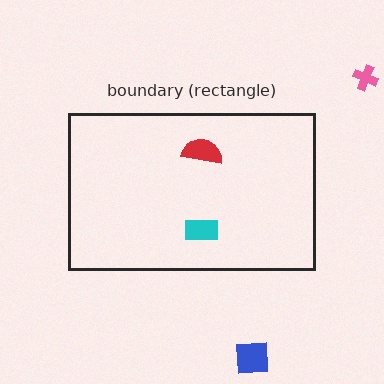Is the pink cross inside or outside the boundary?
Outside.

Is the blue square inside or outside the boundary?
Outside.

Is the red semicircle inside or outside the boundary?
Inside.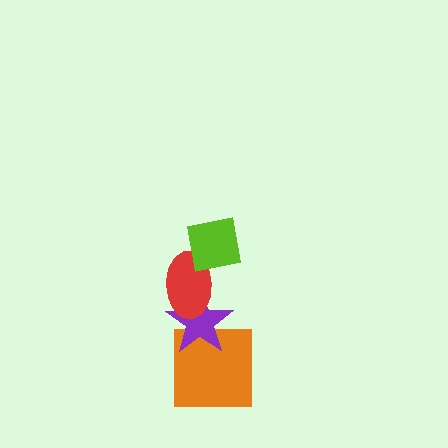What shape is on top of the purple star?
The red ellipse is on top of the purple star.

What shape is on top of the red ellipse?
The lime square is on top of the red ellipse.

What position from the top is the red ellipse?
The red ellipse is 2nd from the top.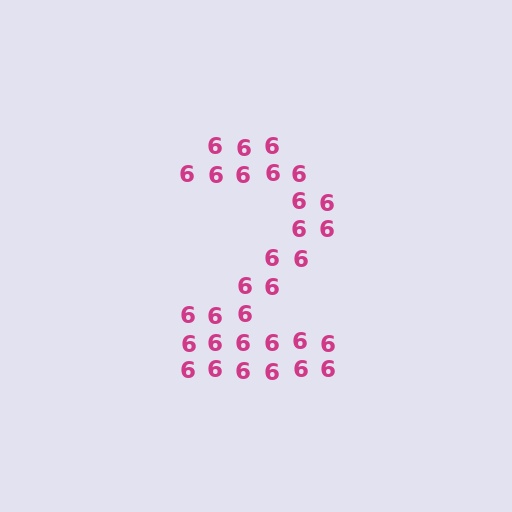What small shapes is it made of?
It is made of small digit 6's.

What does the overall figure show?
The overall figure shows the digit 2.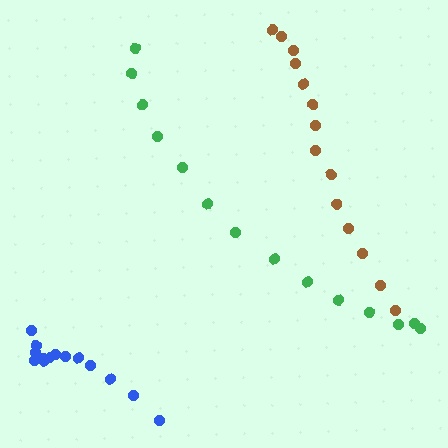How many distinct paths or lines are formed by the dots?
There are 3 distinct paths.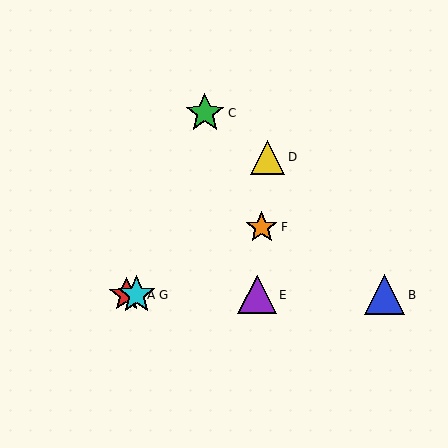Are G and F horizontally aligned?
No, G is at y≈295 and F is at y≈227.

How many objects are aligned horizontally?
4 objects (A, B, E, G) are aligned horizontally.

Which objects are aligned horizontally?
Objects A, B, E, G are aligned horizontally.